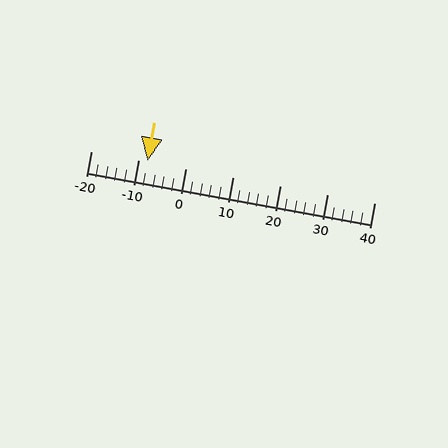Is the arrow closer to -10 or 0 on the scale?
The arrow is closer to -10.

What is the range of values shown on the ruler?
The ruler shows values from -20 to 40.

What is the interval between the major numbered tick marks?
The major tick marks are spaced 10 units apart.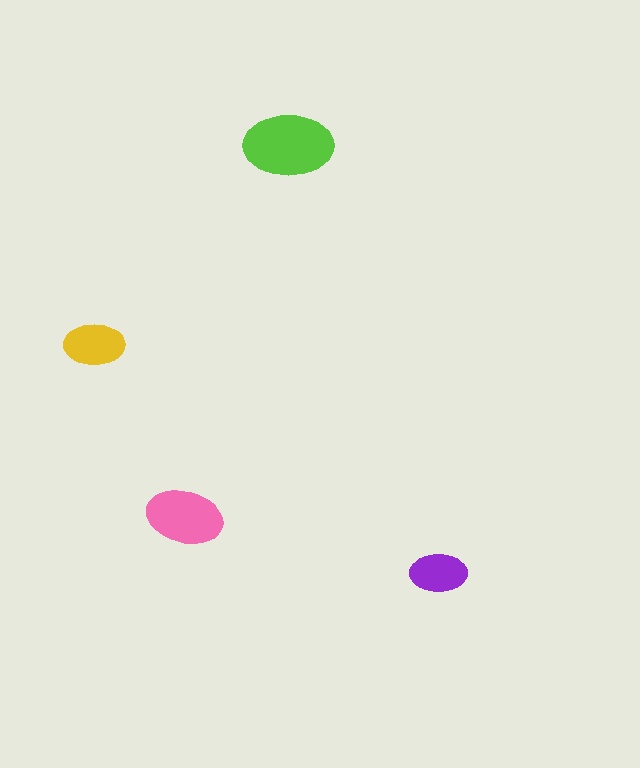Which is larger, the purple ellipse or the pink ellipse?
The pink one.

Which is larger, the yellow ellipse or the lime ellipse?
The lime one.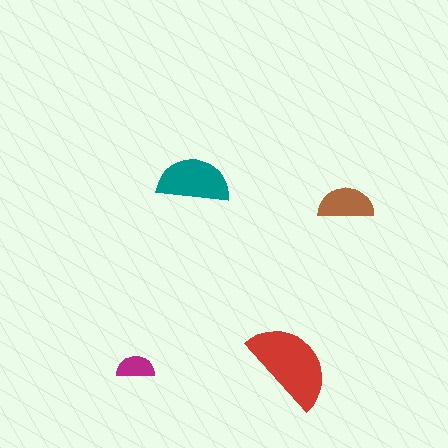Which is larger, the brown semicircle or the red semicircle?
The red one.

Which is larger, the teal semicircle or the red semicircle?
The red one.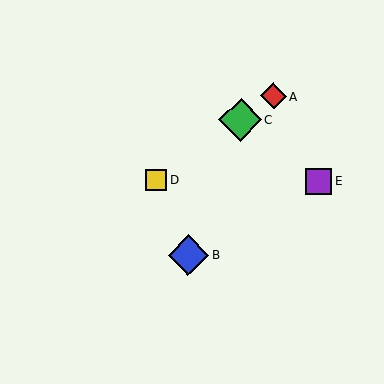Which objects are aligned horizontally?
Objects D, E are aligned horizontally.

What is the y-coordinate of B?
Object B is at y≈255.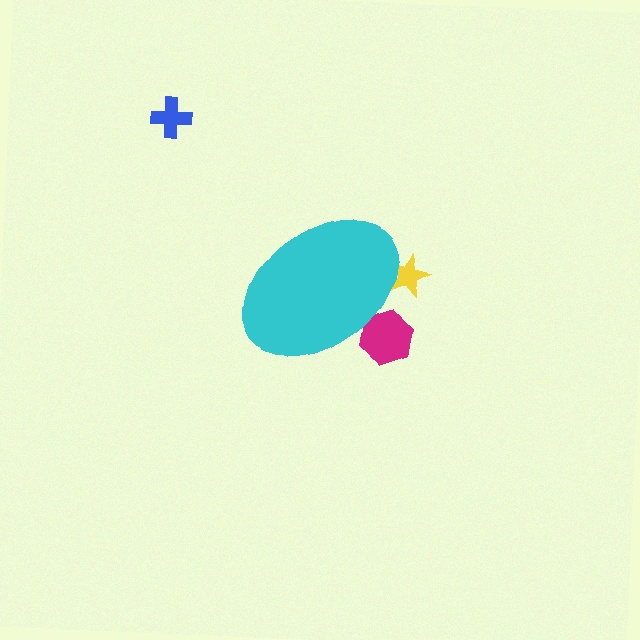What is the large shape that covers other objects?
A cyan ellipse.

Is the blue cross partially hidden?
No, the blue cross is fully visible.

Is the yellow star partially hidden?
Yes, the yellow star is partially hidden behind the cyan ellipse.